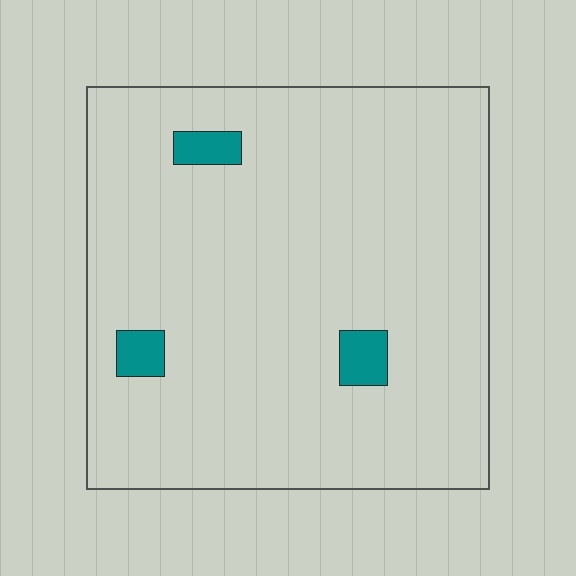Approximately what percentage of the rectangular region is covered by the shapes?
Approximately 5%.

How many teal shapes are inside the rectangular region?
3.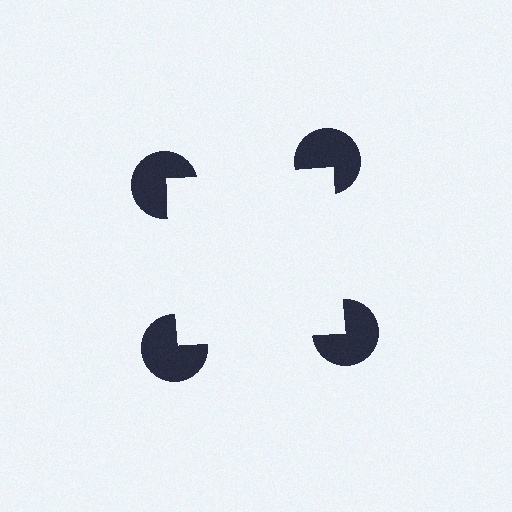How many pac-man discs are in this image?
There are 4 — one at each vertex of the illusory square.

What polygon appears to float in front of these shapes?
An illusory square — its edges are inferred from the aligned wedge cuts in the pac-man discs, not physically drawn.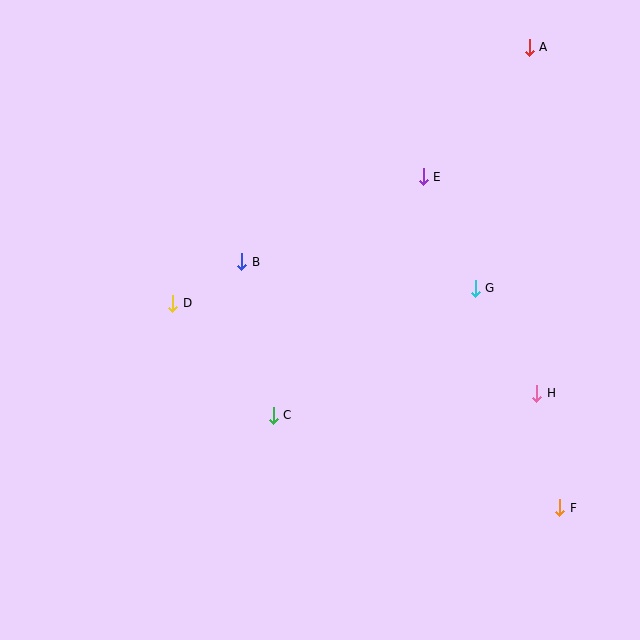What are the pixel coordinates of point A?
Point A is at (529, 47).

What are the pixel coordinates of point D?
Point D is at (173, 303).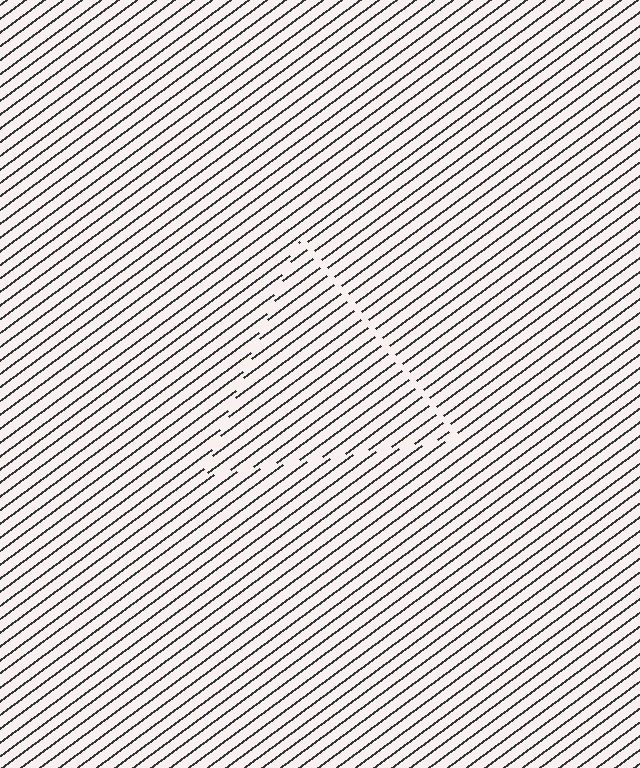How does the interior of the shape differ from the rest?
The interior of the shape contains the same grating, shifted by half a period — the contour is defined by the phase discontinuity where line-ends from the inner and outer gratings abut.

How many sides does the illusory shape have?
3 sides — the line-ends trace a triangle.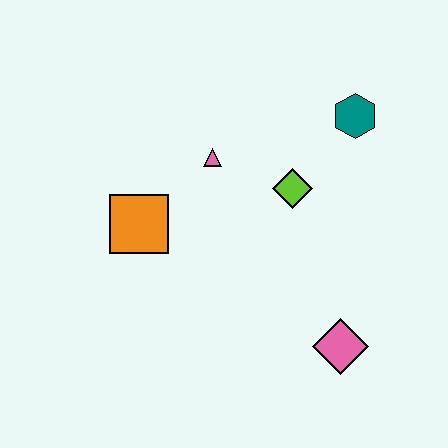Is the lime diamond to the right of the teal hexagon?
No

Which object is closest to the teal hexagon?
The lime diamond is closest to the teal hexagon.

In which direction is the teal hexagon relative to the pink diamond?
The teal hexagon is above the pink diamond.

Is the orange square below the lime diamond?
Yes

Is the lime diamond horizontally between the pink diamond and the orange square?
Yes